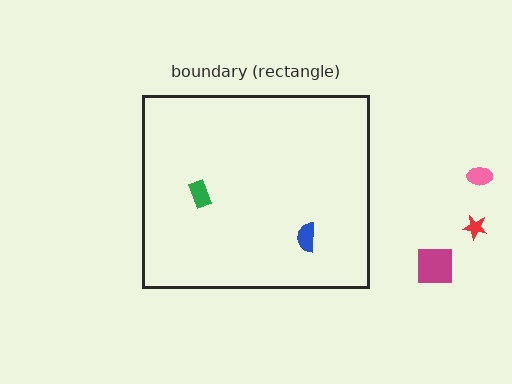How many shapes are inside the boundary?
2 inside, 3 outside.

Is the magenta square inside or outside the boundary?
Outside.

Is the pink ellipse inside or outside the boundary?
Outside.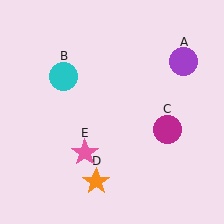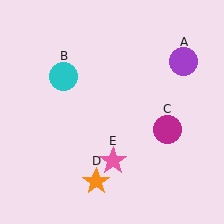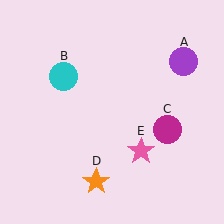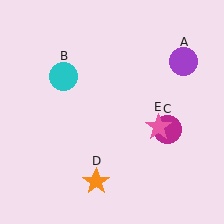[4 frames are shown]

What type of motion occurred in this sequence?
The pink star (object E) rotated counterclockwise around the center of the scene.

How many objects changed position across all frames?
1 object changed position: pink star (object E).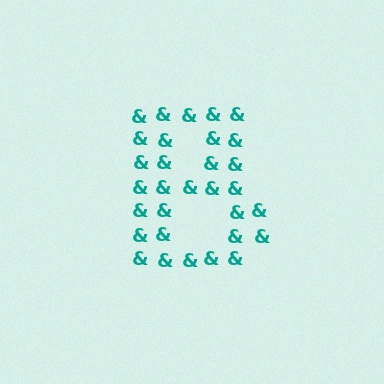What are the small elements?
The small elements are ampersands.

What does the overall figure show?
The overall figure shows the letter B.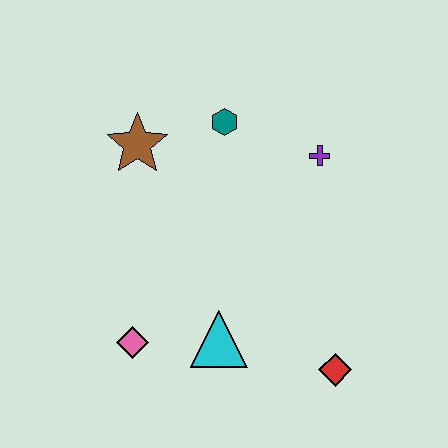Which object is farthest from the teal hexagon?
The red diamond is farthest from the teal hexagon.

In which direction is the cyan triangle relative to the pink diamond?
The cyan triangle is to the right of the pink diamond.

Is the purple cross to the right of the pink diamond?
Yes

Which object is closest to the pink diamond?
The cyan triangle is closest to the pink diamond.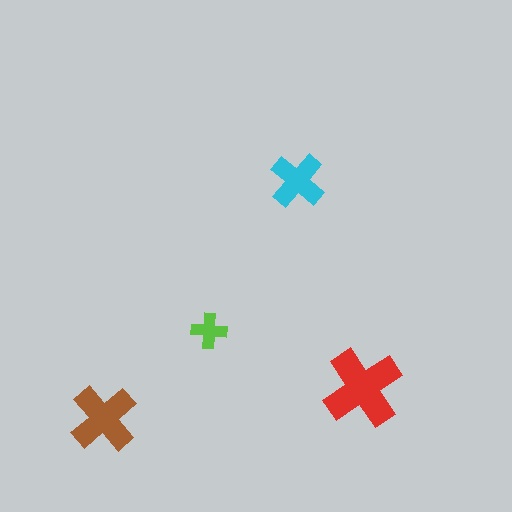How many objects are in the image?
There are 4 objects in the image.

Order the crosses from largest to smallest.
the red one, the brown one, the cyan one, the lime one.